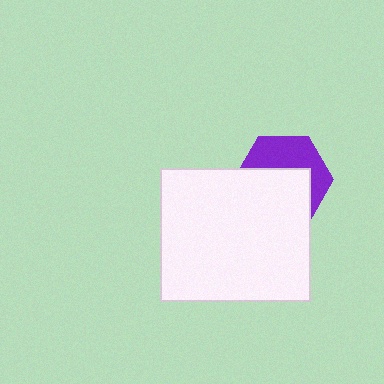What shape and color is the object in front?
The object in front is a white rectangle.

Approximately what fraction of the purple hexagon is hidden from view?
Roughly 57% of the purple hexagon is hidden behind the white rectangle.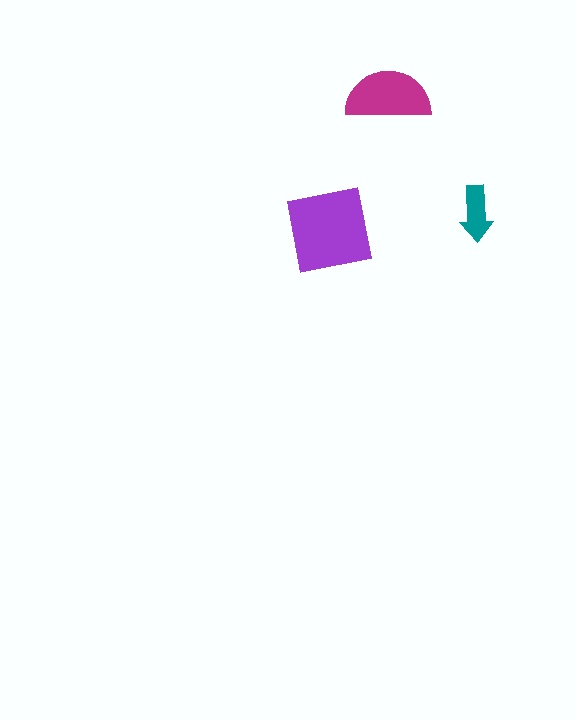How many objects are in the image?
There are 3 objects in the image.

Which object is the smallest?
The teal arrow.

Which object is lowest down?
The purple square is bottommost.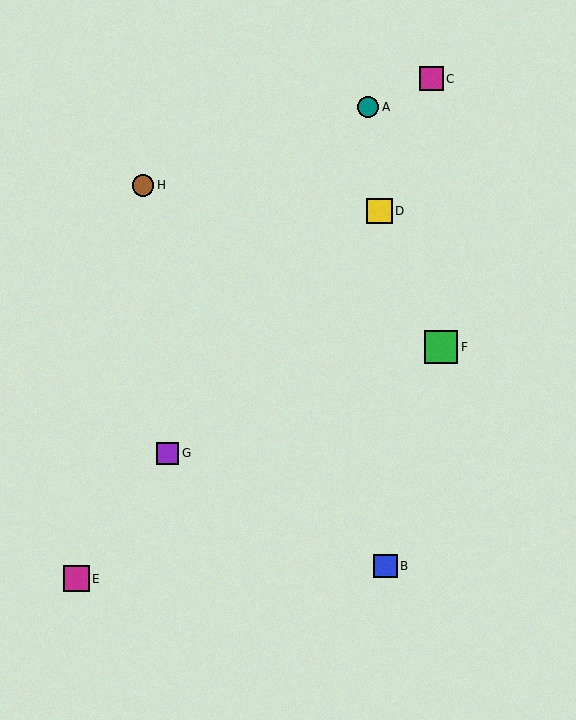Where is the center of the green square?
The center of the green square is at (441, 347).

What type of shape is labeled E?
Shape E is a magenta square.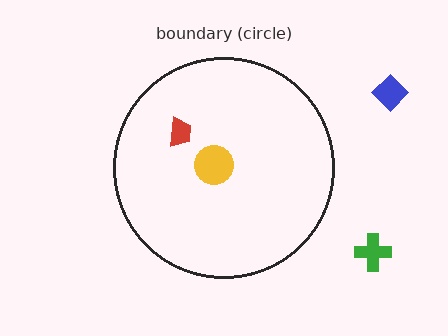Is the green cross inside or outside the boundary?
Outside.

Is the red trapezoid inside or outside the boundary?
Inside.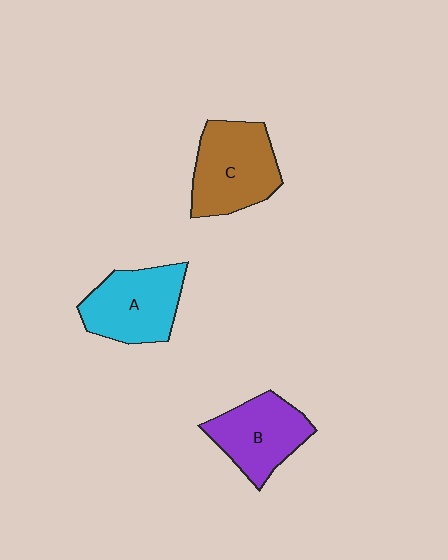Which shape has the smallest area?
Shape B (purple).